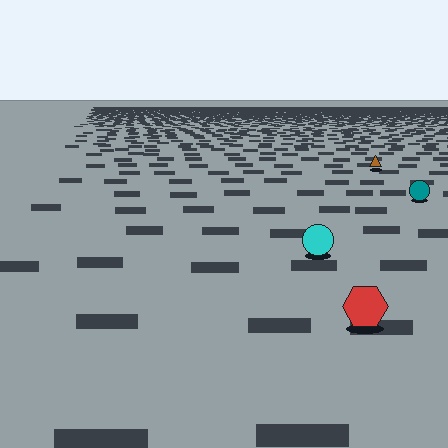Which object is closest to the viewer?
The red hexagon is closest. The texture marks near it are larger and more spread out.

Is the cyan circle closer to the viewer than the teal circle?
Yes. The cyan circle is closer — you can tell from the texture gradient: the ground texture is coarser near it.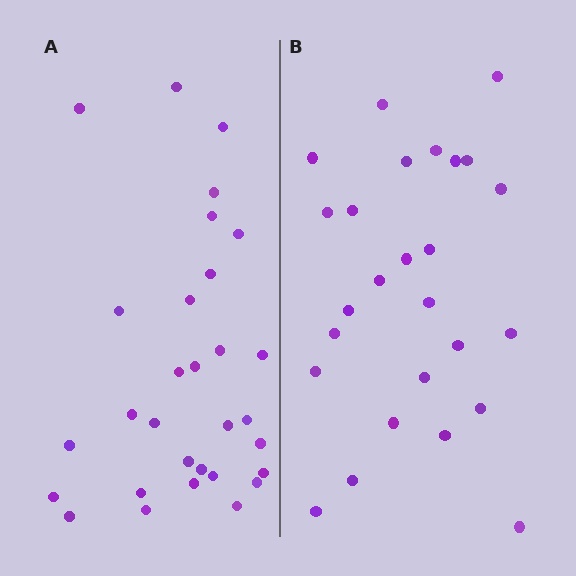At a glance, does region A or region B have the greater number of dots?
Region A (the left region) has more dots.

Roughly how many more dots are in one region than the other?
Region A has about 4 more dots than region B.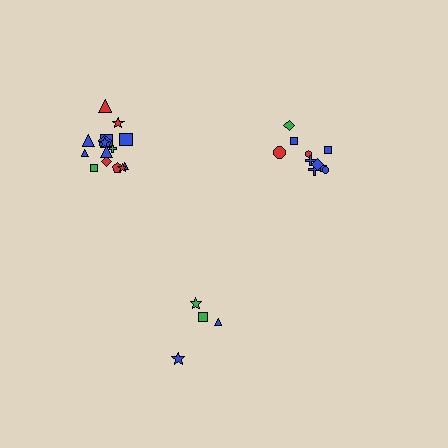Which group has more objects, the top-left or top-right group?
The top-left group.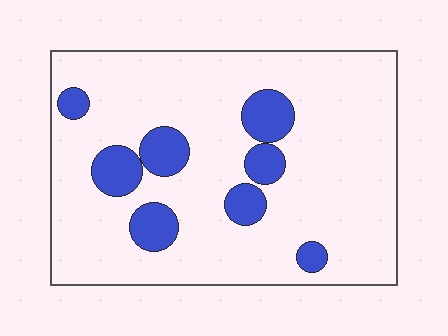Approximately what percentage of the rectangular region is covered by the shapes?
Approximately 15%.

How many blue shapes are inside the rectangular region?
8.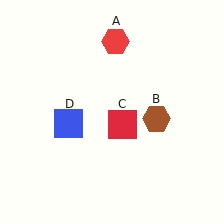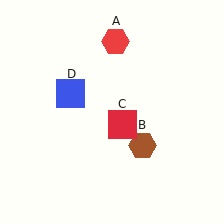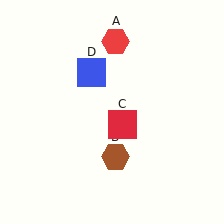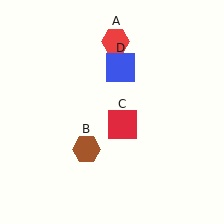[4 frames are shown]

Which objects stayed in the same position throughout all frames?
Red hexagon (object A) and red square (object C) remained stationary.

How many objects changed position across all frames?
2 objects changed position: brown hexagon (object B), blue square (object D).